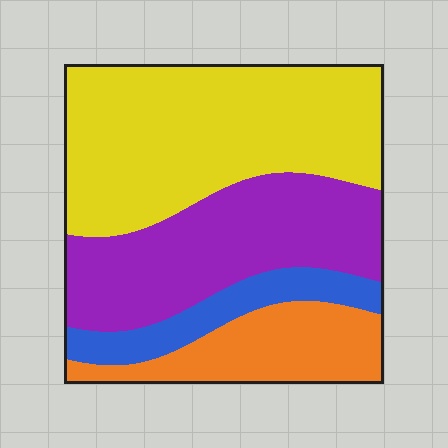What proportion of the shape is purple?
Purple takes up about one third (1/3) of the shape.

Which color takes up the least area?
Blue, at roughly 10%.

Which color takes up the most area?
Yellow, at roughly 45%.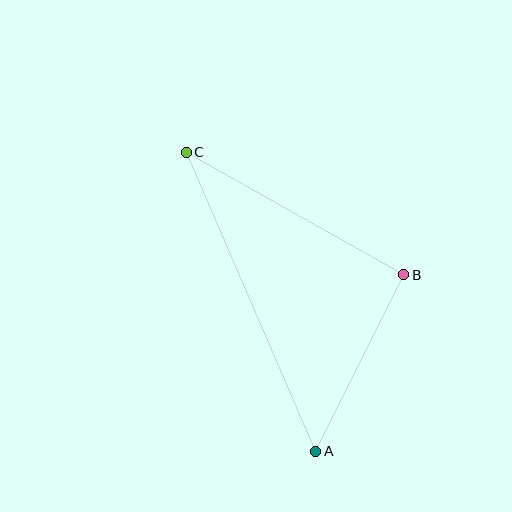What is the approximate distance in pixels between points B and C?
The distance between B and C is approximately 250 pixels.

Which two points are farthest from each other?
Points A and C are farthest from each other.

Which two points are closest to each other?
Points A and B are closest to each other.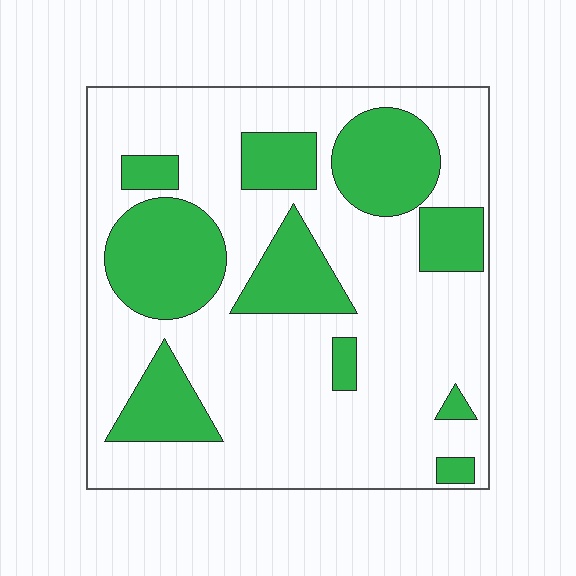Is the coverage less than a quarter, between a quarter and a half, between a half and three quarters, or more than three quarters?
Between a quarter and a half.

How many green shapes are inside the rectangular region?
10.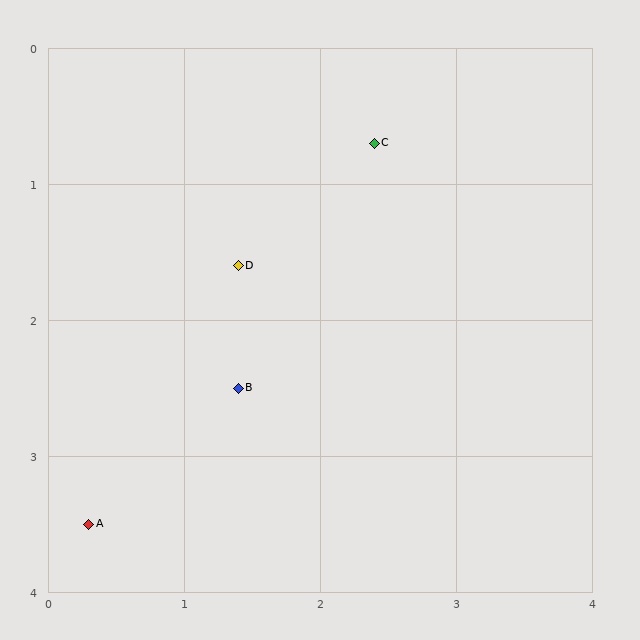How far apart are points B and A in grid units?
Points B and A are about 1.5 grid units apart.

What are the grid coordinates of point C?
Point C is at approximately (2.4, 0.7).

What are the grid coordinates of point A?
Point A is at approximately (0.3, 3.5).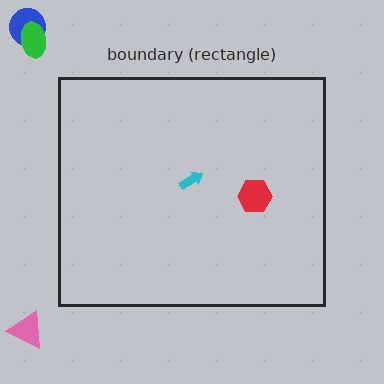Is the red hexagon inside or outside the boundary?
Inside.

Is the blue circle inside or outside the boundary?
Outside.